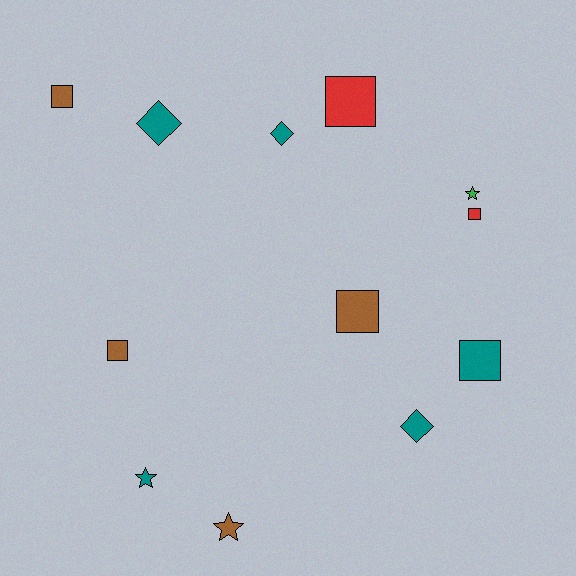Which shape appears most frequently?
Square, with 6 objects.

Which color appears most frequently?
Teal, with 5 objects.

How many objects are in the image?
There are 12 objects.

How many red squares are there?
There are 2 red squares.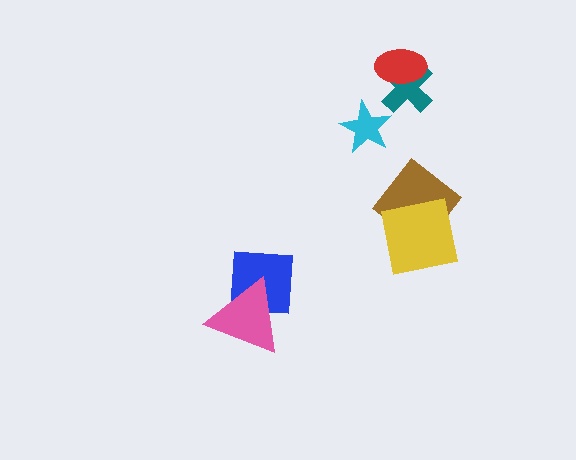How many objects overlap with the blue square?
1 object overlaps with the blue square.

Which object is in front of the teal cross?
The red ellipse is in front of the teal cross.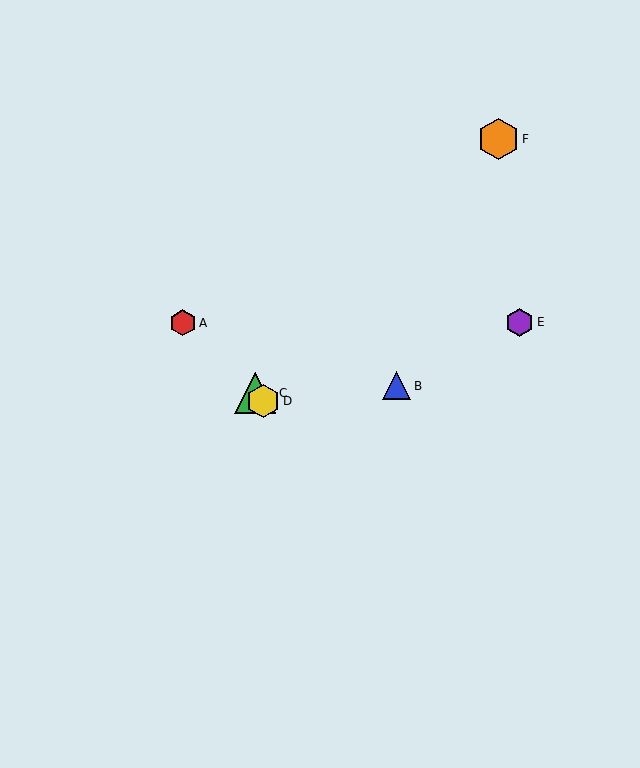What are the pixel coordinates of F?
Object F is at (498, 139).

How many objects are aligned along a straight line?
3 objects (A, C, D) are aligned along a straight line.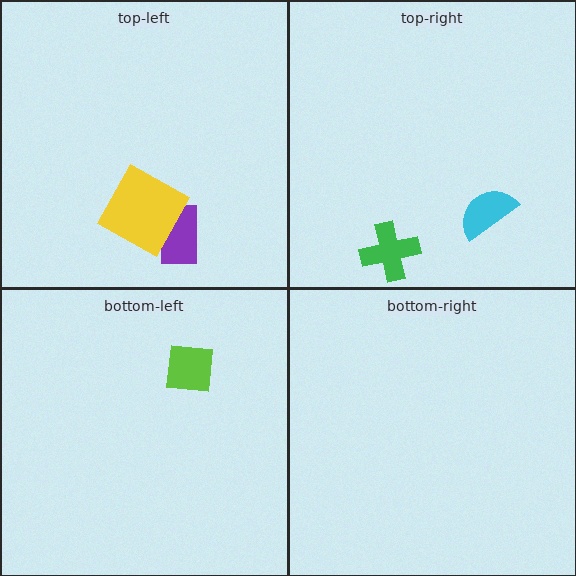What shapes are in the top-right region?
The cyan semicircle, the green cross.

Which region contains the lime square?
The bottom-left region.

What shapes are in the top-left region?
The purple rectangle, the yellow square.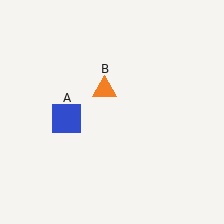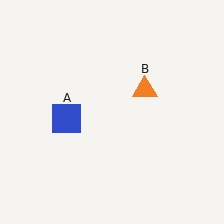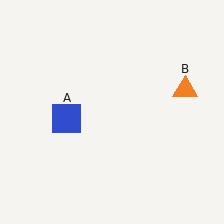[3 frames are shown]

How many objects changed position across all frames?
1 object changed position: orange triangle (object B).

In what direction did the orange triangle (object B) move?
The orange triangle (object B) moved right.